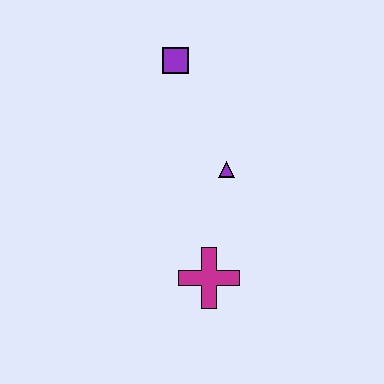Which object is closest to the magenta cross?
The purple triangle is closest to the magenta cross.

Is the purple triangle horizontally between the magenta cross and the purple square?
No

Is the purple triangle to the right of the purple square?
Yes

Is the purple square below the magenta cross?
No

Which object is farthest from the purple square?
The magenta cross is farthest from the purple square.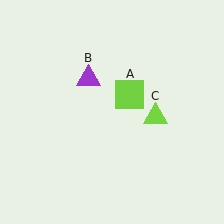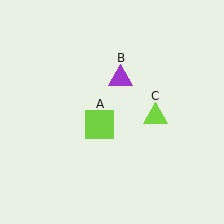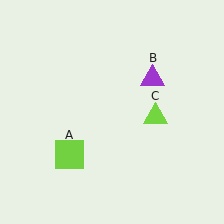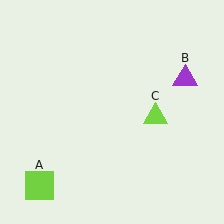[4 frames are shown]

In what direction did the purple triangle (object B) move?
The purple triangle (object B) moved right.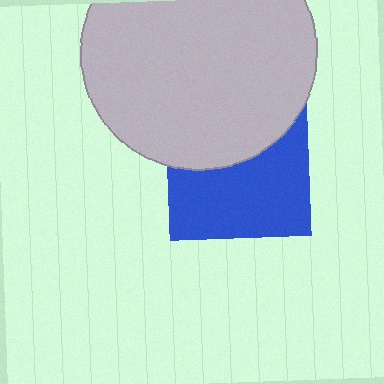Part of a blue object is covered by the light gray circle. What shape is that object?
It is a square.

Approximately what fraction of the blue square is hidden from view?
Roughly 42% of the blue square is hidden behind the light gray circle.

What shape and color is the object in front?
The object in front is a light gray circle.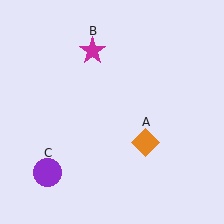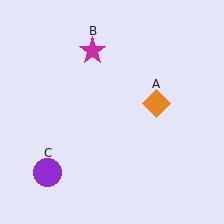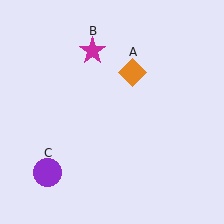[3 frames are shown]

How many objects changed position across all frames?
1 object changed position: orange diamond (object A).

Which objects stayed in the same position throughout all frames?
Magenta star (object B) and purple circle (object C) remained stationary.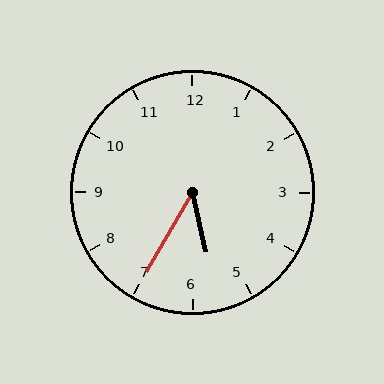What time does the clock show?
5:35.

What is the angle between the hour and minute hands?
Approximately 42 degrees.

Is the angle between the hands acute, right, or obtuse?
It is acute.